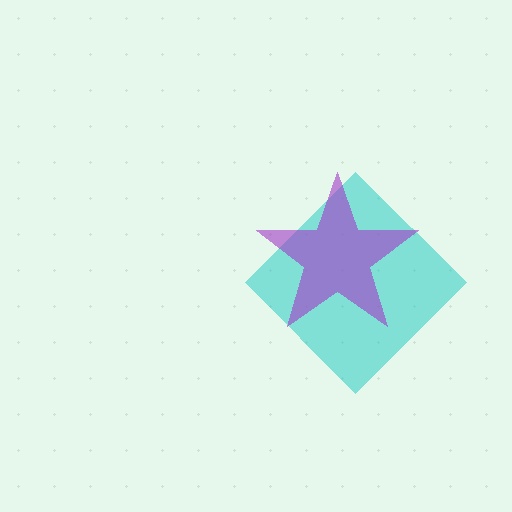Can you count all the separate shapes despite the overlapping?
Yes, there are 2 separate shapes.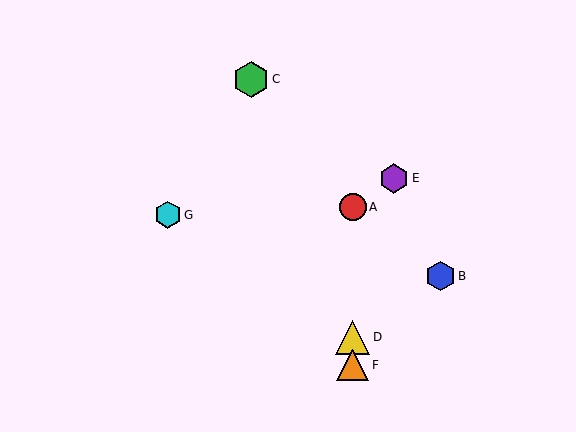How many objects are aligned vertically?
3 objects (A, D, F) are aligned vertically.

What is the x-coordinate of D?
Object D is at x≈353.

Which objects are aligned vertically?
Objects A, D, F are aligned vertically.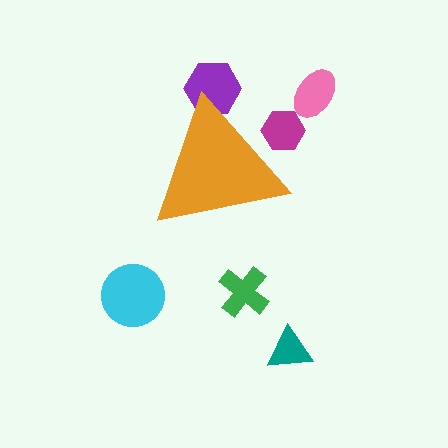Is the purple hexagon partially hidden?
Yes, the purple hexagon is partially hidden behind the orange triangle.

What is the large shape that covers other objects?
An orange triangle.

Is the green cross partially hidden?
No, the green cross is fully visible.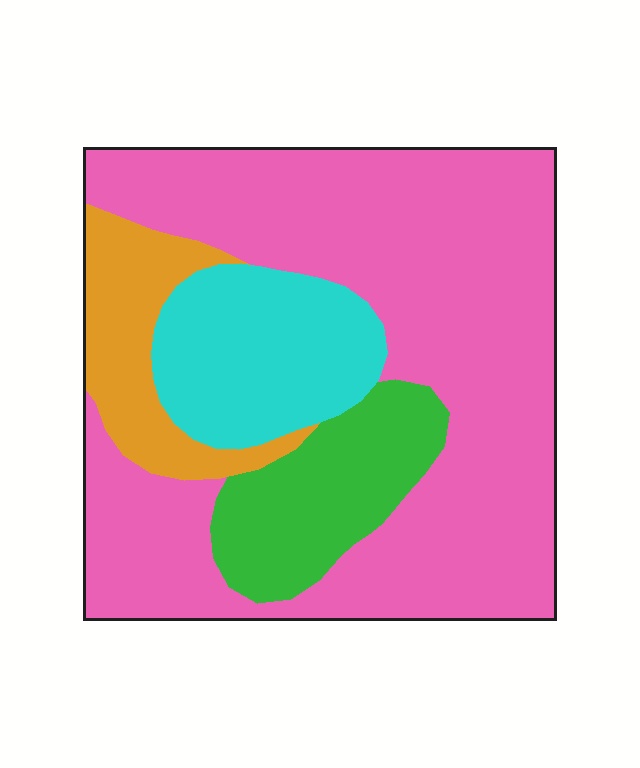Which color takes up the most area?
Pink, at roughly 60%.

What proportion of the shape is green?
Green takes up about one eighth (1/8) of the shape.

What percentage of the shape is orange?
Orange takes up less than a quarter of the shape.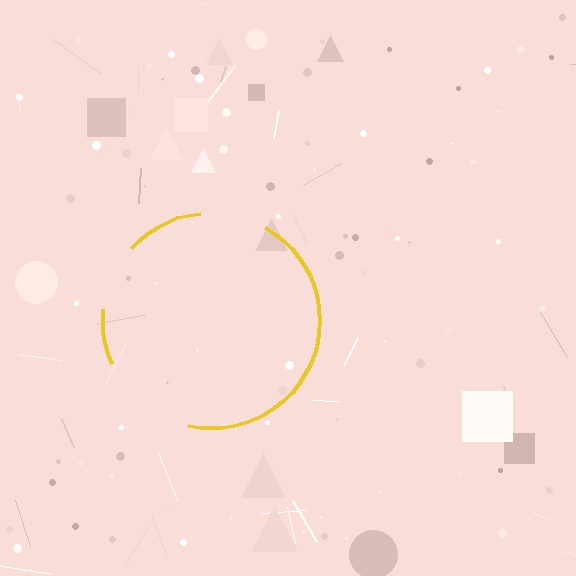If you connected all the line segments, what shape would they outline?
They would outline a circle.